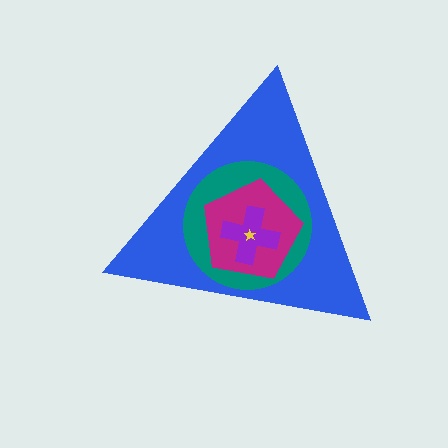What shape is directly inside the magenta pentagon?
The purple cross.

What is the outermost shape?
The blue triangle.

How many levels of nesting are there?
5.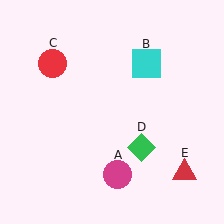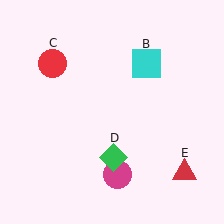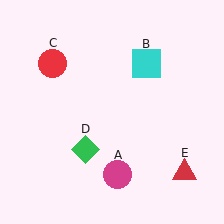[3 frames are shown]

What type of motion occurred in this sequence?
The green diamond (object D) rotated clockwise around the center of the scene.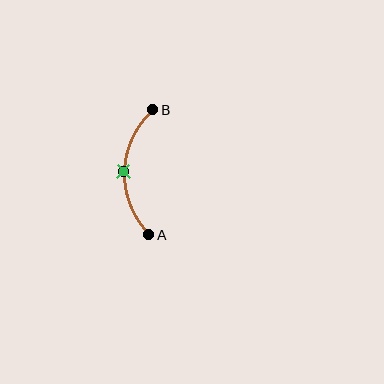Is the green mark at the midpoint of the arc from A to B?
Yes. The green mark lies on the arc at equal arc-length from both A and B — it is the arc midpoint.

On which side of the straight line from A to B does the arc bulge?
The arc bulges to the left of the straight line connecting A and B.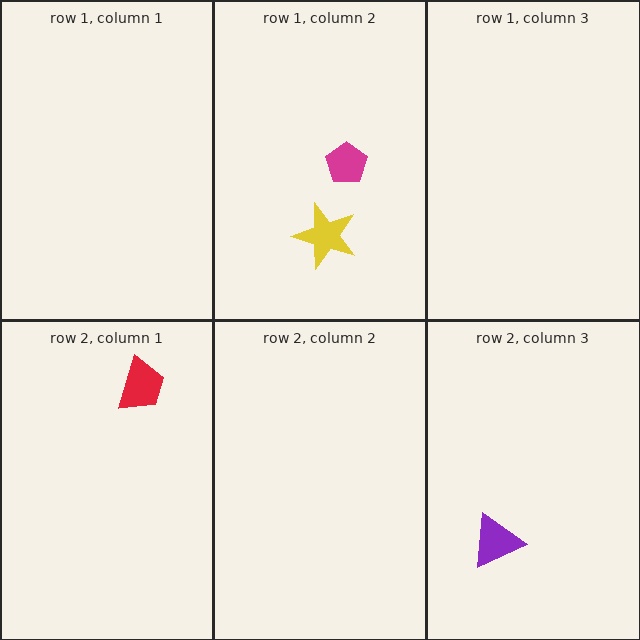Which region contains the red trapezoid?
The row 2, column 1 region.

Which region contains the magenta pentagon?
The row 1, column 2 region.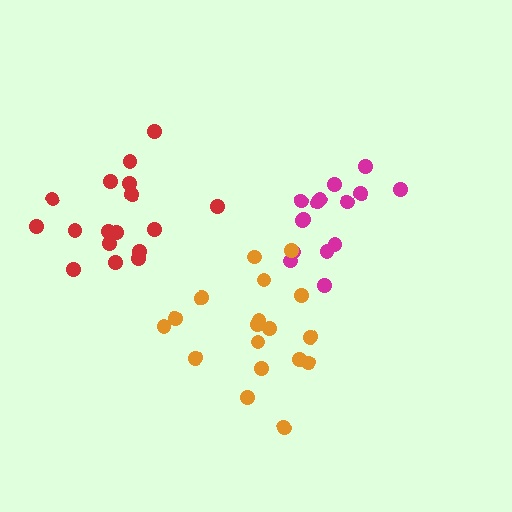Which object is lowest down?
The orange cluster is bottommost.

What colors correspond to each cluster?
The clusters are colored: magenta, red, orange.